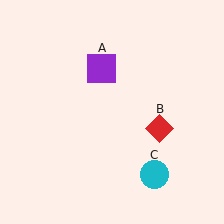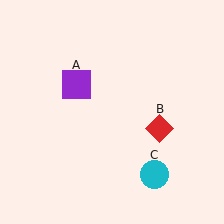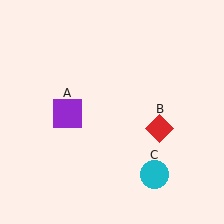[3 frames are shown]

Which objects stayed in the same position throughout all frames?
Red diamond (object B) and cyan circle (object C) remained stationary.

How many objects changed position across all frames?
1 object changed position: purple square (object A).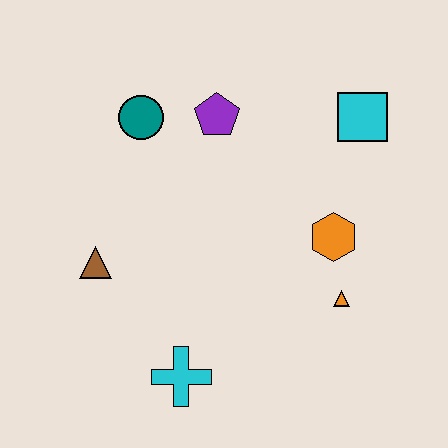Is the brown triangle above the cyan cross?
Yes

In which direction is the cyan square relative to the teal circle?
The cyan square is to the right of the teal circle.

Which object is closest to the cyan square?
The orange hexagon is closest to the cyan square.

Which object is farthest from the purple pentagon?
The cyan cross is farthest from the purple pentagon.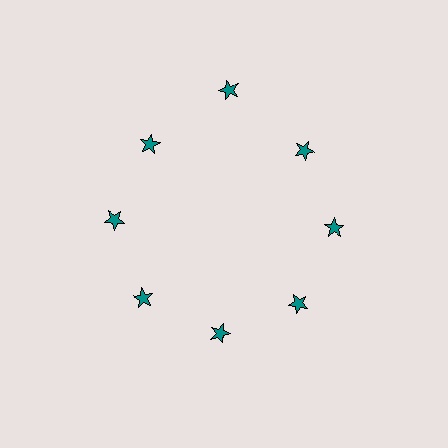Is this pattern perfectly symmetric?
No. The 8 teal stars are arranged in a ring, but one element near the 12 o'clock position is pushed outward from the center, breaking the 8-fold rotational symmetry.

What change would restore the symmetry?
The symmetry would be restored by moving it inward, back onto the ring so that all 8 stars sit at equal angles and equal distance from the center.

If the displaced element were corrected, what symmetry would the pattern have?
It would have 8-fold rotational symmetry — the pattern would map onto itself every 45 degrees.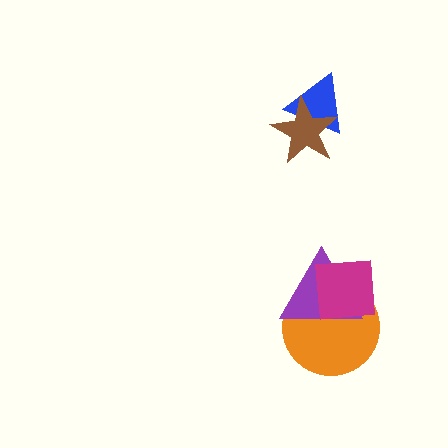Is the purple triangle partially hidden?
Yes, it is partially covered by another shape.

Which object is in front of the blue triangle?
The brown star is in front of the blue triangle.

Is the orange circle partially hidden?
Yes, it is partially covered by another shape.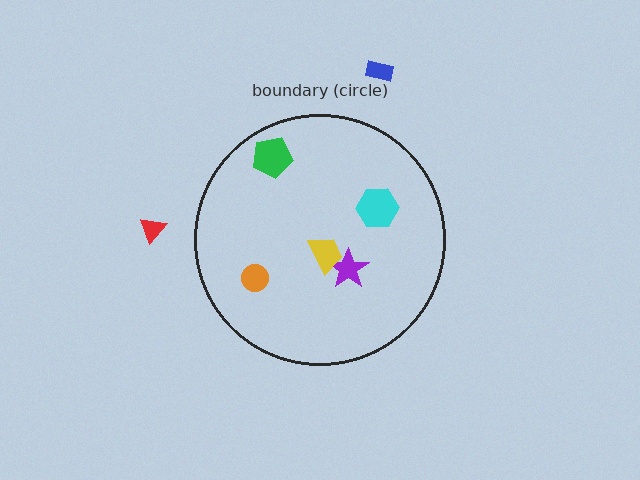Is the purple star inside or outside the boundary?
Inside.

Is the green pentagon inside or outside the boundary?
Inside.